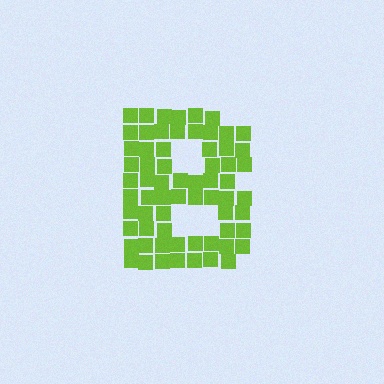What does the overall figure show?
The overall figure shows the letter B.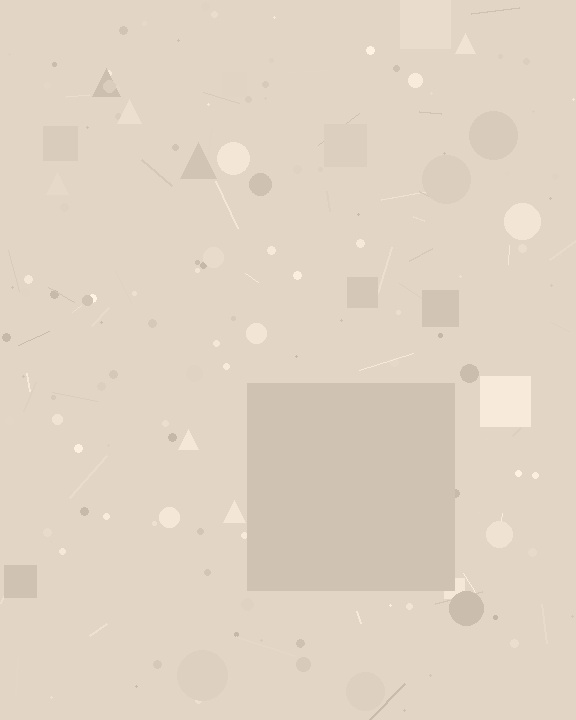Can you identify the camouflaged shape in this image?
The camouflaged shape is a square.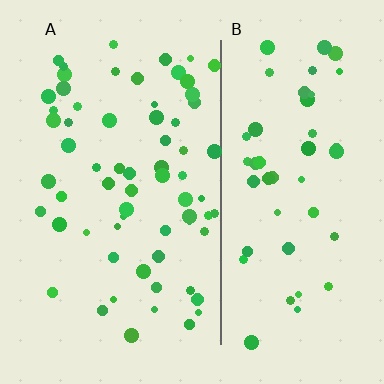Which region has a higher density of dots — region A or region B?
A (the left).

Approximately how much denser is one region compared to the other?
Approximately 1.3× — region A over region B.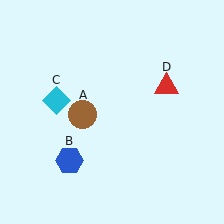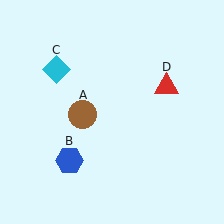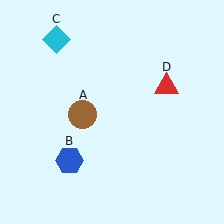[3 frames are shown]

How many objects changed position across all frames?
1 object changed position: cyan diamond (object C).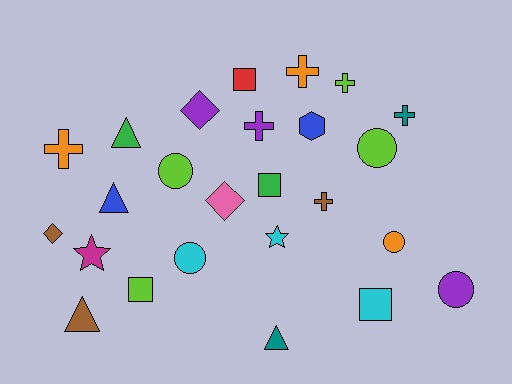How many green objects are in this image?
There are 2 green objects.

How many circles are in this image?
There are 5 circles.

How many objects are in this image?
There are 25 objects.